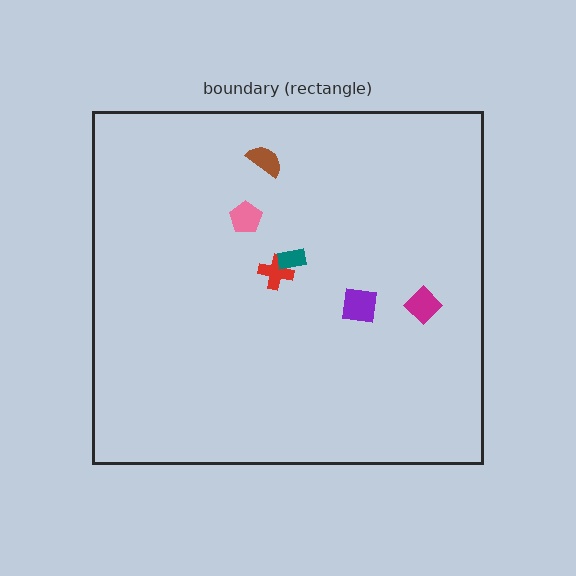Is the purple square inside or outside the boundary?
Inside.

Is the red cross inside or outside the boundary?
Inside.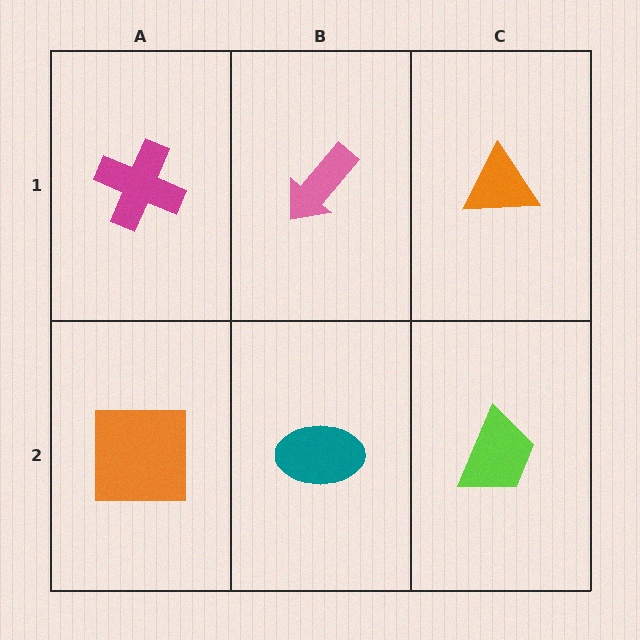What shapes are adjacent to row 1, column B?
A teal ellipse (row 2, column B), a magenta cross (row 1, column A), an orange triangle (row 1, column C).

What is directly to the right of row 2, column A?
A teal ellipse.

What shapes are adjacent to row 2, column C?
An orange triangle (row 1, column C), a teal ellipse (row 2, column B).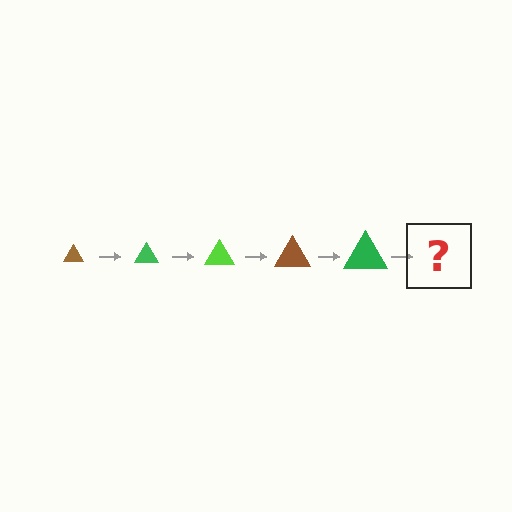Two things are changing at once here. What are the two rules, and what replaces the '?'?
The two rules are that the triangle grows larger each step and the color cycles through brown, green, and lime. The '?' should be a lime triangle, larger than the previous one.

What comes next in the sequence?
The next element should be a lime triangle, larger than the previous one.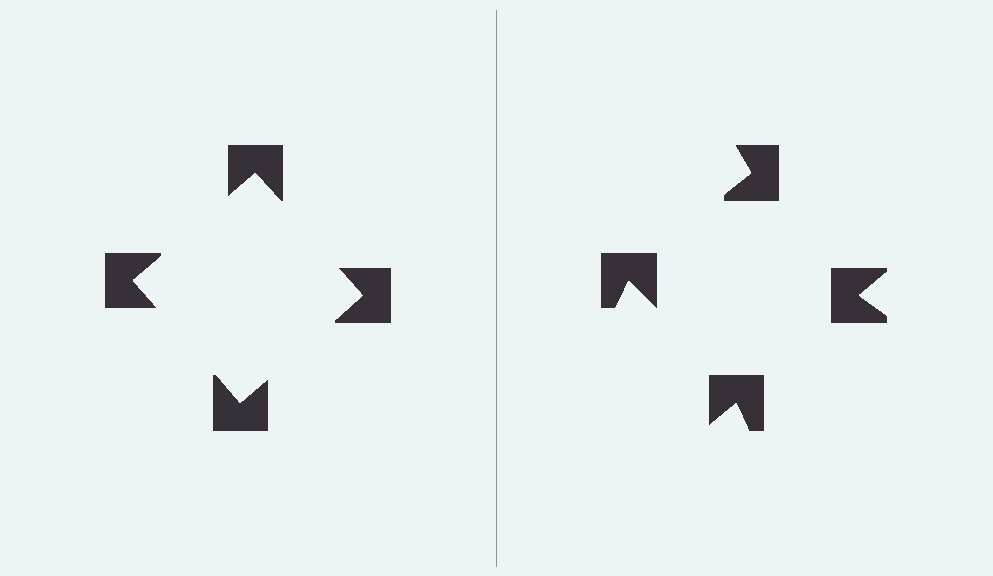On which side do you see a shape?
An illusory square appears on the left side. On the right side the wedge cuts are rotated, so no coherent shape forms.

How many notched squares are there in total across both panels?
8 — 4 on each side.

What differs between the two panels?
The notched squares are positioned identically on both sides; only the wedge orientations differ. On the left they align to a square; on the right they are misaligned.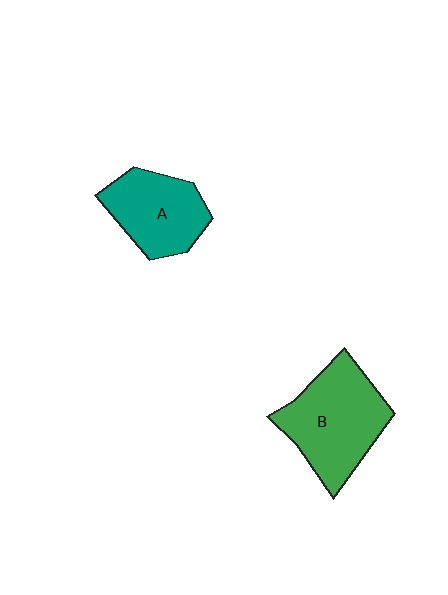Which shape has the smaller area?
Shape A (teal).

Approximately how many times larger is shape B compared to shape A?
Approximately 1.3 times.